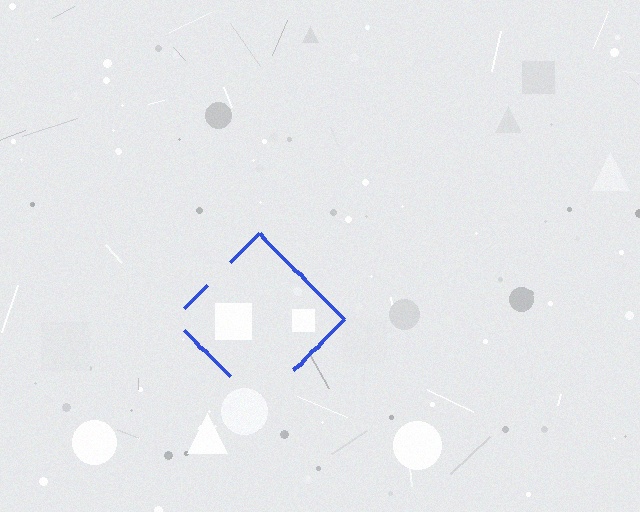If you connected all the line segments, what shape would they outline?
They would outline a diamond.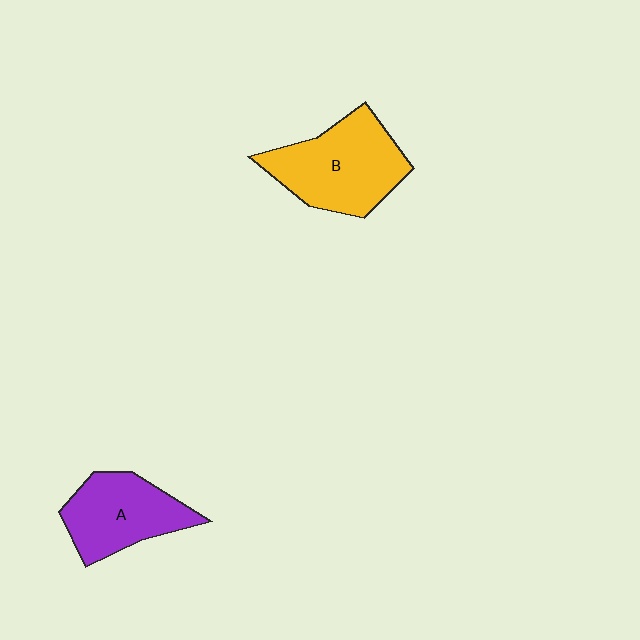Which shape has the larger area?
Shape B (yellow).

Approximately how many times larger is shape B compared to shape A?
Approximately 1.3 times.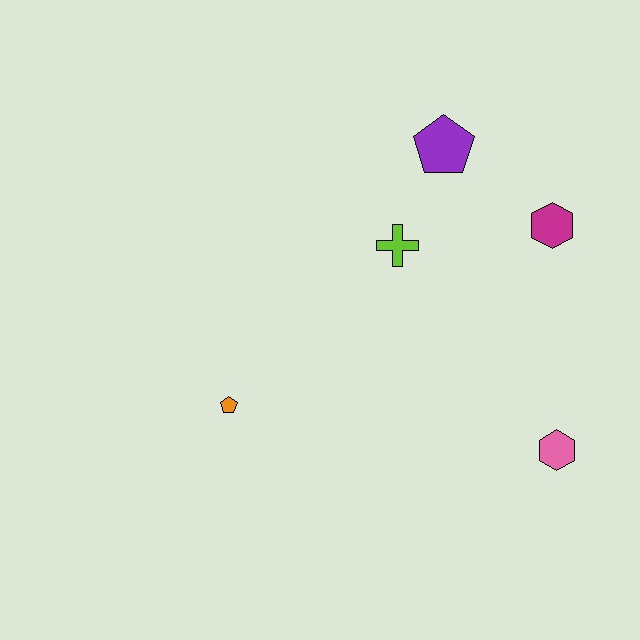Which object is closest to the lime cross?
The purple pentagon is closest to the lime cross.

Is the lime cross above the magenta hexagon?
No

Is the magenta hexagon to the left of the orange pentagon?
No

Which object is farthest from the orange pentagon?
The magenta hexagon is farthest from the orange pentagon.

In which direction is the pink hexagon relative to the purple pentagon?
The pink hexagon is below the purple pentagon.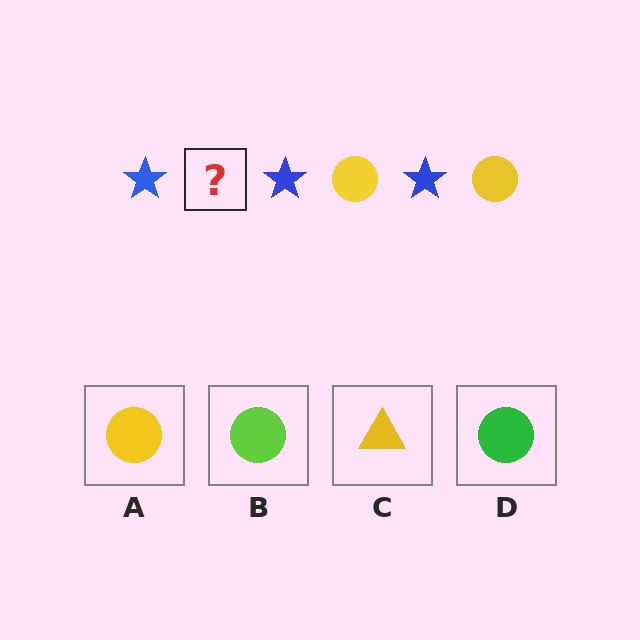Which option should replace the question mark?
Option A.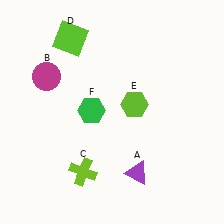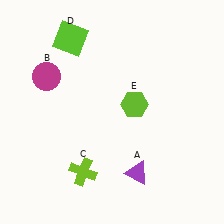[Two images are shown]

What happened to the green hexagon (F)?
The green hexagon (F) was removed in Image 2. It was in the top-left area of Image 1.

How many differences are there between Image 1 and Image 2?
There is 1 difference between the two images.